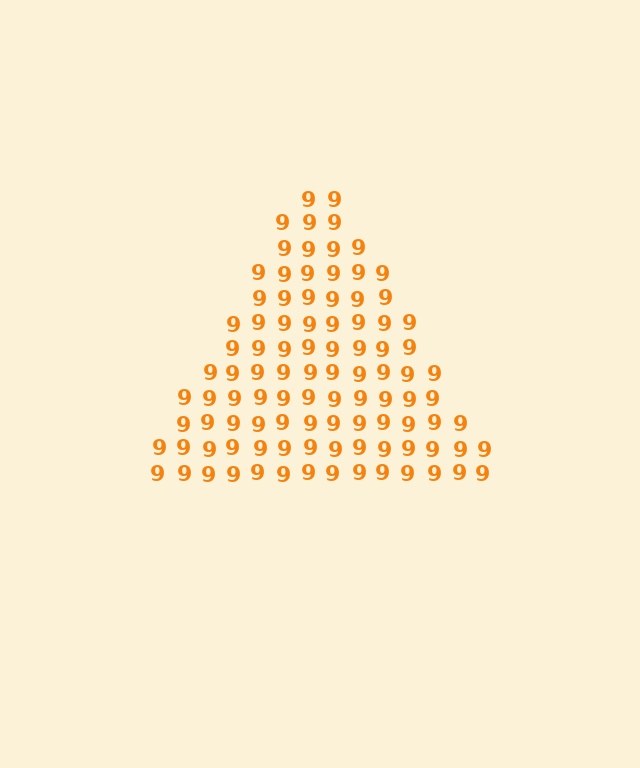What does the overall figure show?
The overall figure shows a triangle.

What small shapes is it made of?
It is made of small digit 9's.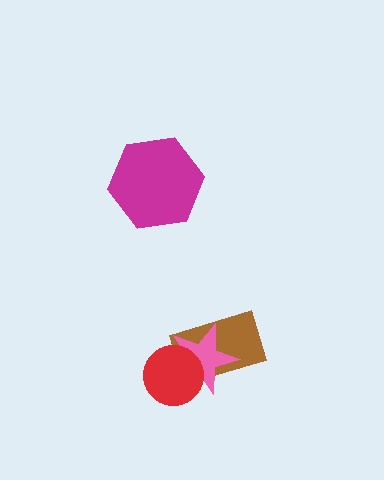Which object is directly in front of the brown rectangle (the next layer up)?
The pink star is directly in front of the brown rectangle.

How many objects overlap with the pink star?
2 objects overlap with the pink star.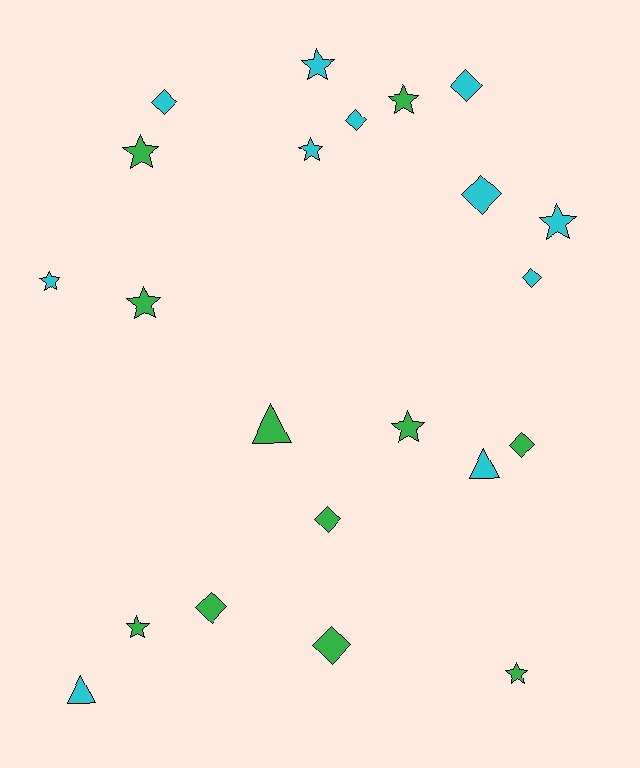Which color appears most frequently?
Cyan, with 11 objects.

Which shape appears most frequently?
Star, with 10 objects.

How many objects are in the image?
There are 22 objects.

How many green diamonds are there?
There are 4 green diamonds.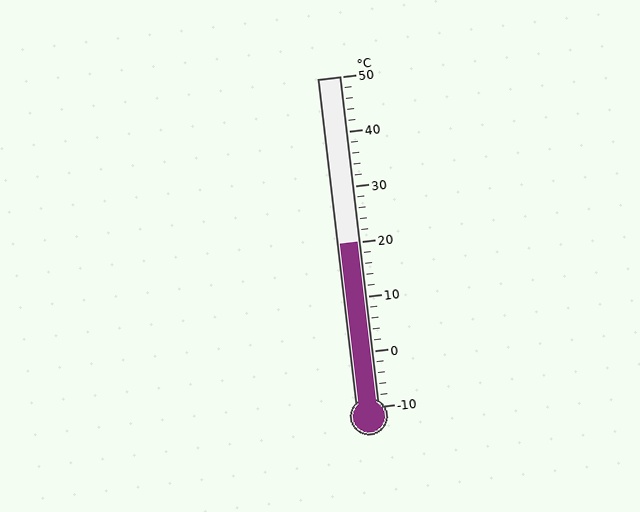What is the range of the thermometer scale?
The thermometer scale ranges from -10°C to 50°C.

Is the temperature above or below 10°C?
The temperature is above 10°C.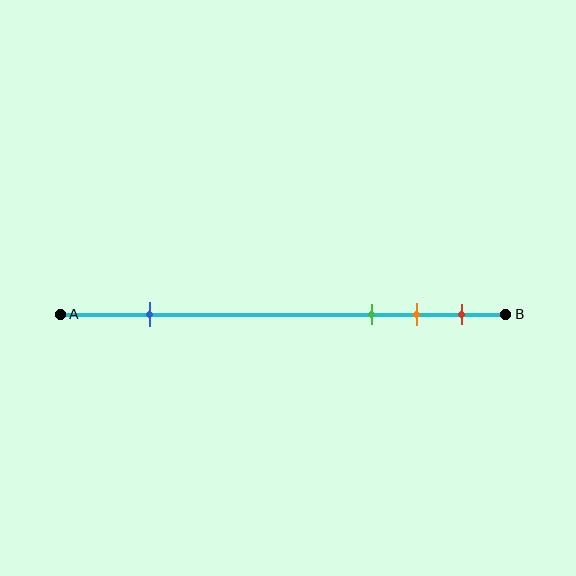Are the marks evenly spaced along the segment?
No, the marks are not evenly spaced.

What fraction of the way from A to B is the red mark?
The red mark is approximately 90% (0.9) of the way from A to B.